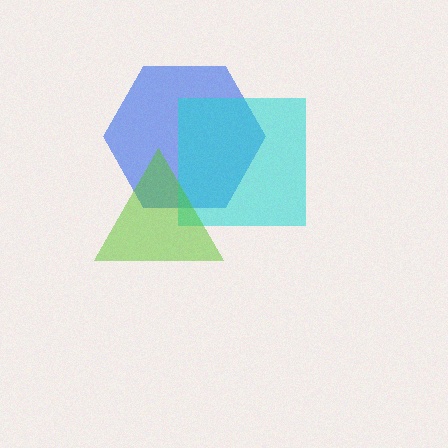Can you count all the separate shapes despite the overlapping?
Yes, there are 3 separate shapes.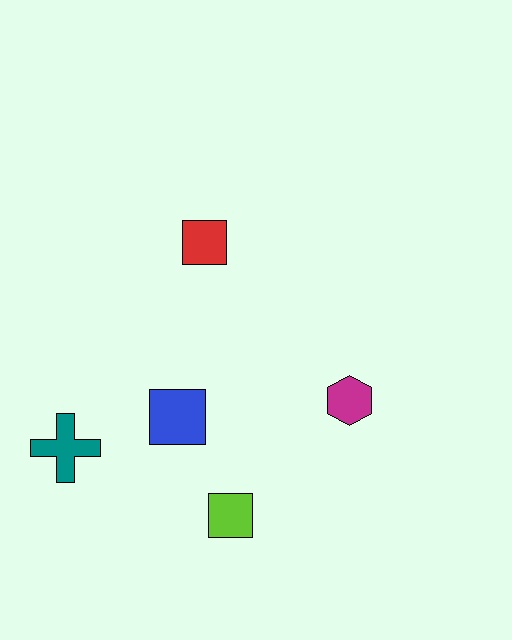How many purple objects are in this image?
There are no purple objects.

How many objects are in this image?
There are 5 objects.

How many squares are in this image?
There are 3 squares.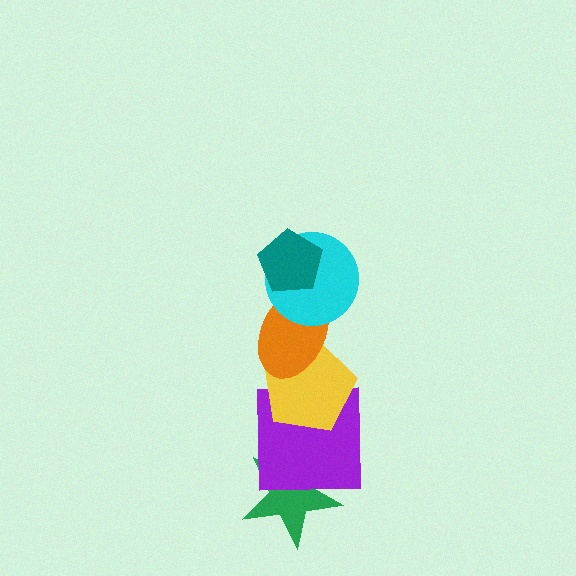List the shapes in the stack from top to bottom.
From top to bottom: the teal pentagon, the cyan circle, the orange ellipse, the yellow pentagon, the purple square, the green star.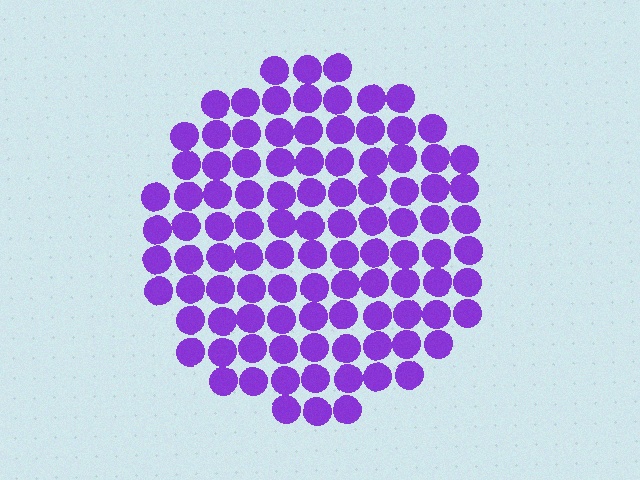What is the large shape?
The large shape is a circle.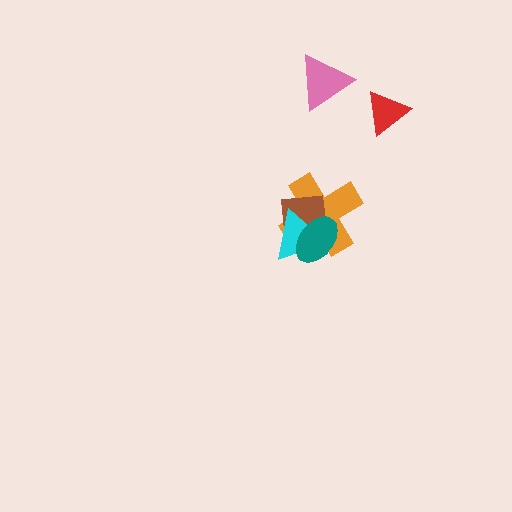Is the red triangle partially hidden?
No, no other shape covers it.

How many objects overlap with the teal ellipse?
3 objects overlap with the teal ellipse.